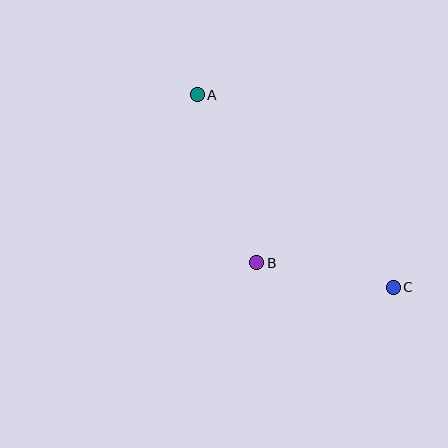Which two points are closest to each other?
Points B and C are closest to each other.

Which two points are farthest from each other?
Points A and C are farthest from each other.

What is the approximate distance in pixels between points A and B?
The distance between A and B is approximately 178 pixels.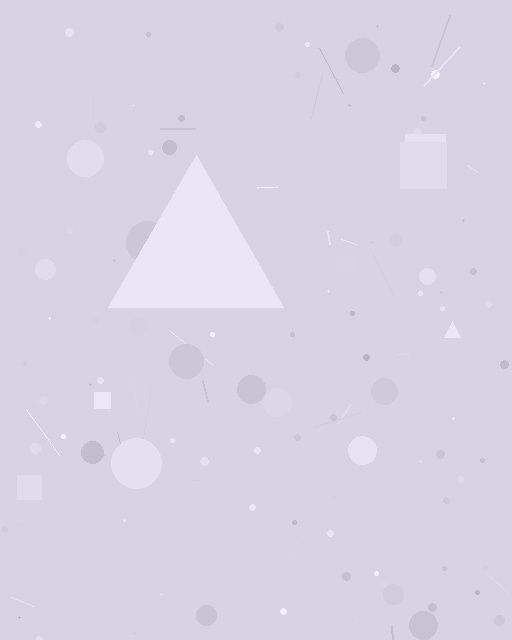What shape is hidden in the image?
A triangle is hidden in the image.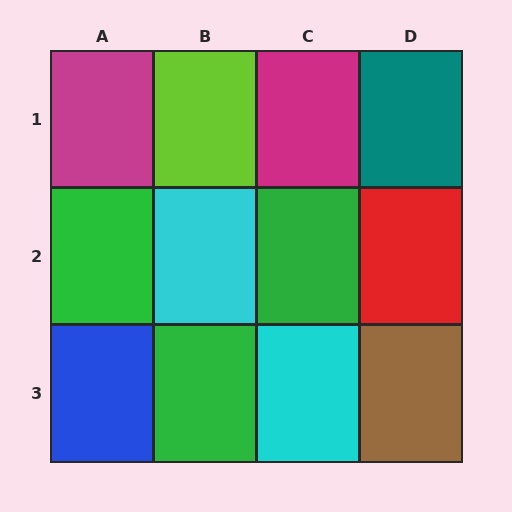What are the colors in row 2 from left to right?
Green, cyan, green, red.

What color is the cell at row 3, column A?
Blue.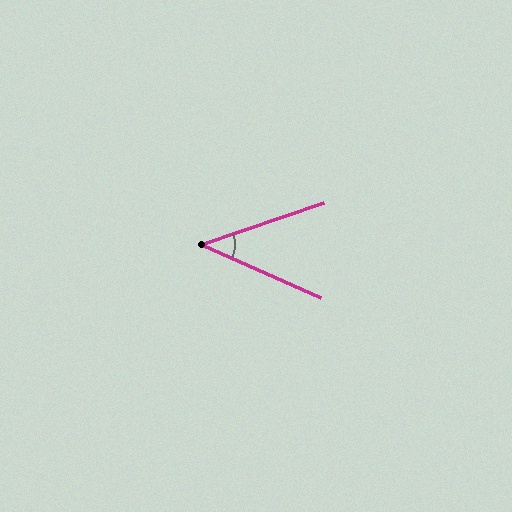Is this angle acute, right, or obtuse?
It is acute.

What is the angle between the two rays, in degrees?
Approximately 43 degrees.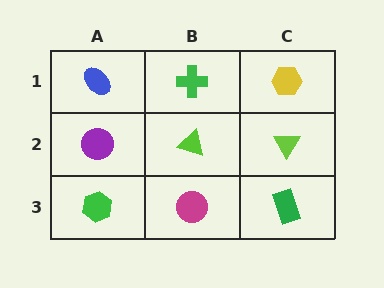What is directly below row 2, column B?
A magenta circle.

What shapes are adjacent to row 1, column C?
A lime triangle (row 2, column C), a green cross (row 1, column B).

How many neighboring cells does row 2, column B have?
4.